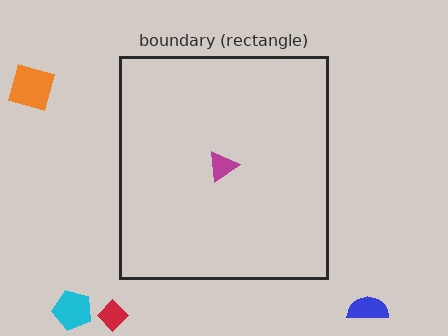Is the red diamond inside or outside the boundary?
Outside.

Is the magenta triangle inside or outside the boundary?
Inside.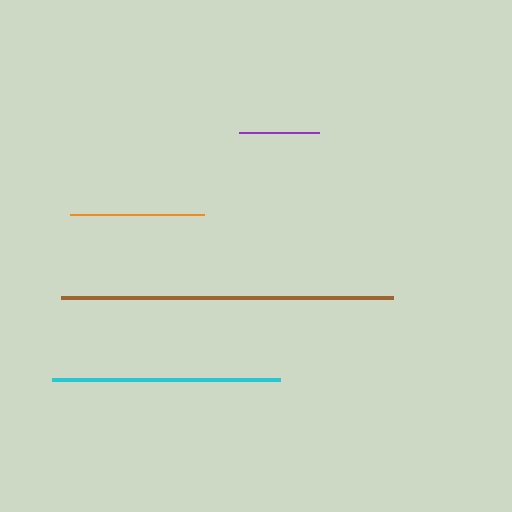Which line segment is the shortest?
The purple line is the shortest at approximately 80 pixels.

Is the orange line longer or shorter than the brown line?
The brown line is longer than the orange line.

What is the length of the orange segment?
The orange segment is approximately 134 pixels long.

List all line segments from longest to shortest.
From longest to shortest: brown, cyan, orange, purple.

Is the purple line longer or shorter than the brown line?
The brown line is longer than the purple line.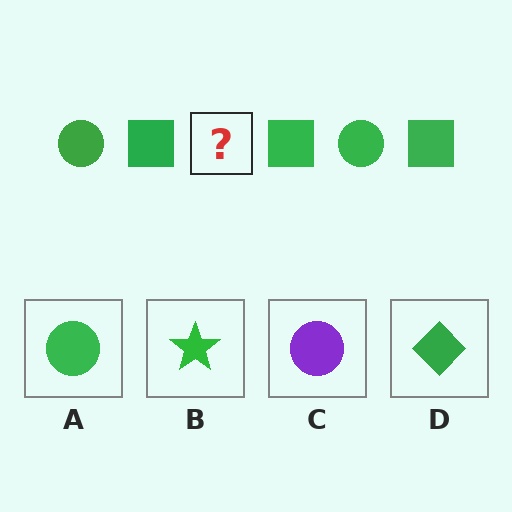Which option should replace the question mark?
Option A.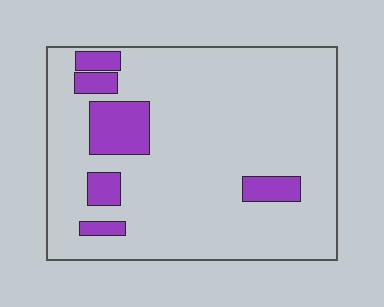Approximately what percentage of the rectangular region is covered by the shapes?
Approximately 15%.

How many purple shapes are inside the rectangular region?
6.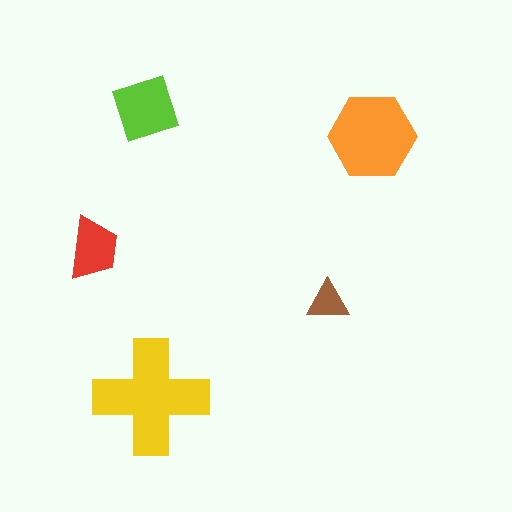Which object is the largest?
The yellow cross.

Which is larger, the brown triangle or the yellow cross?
The yellow cross.